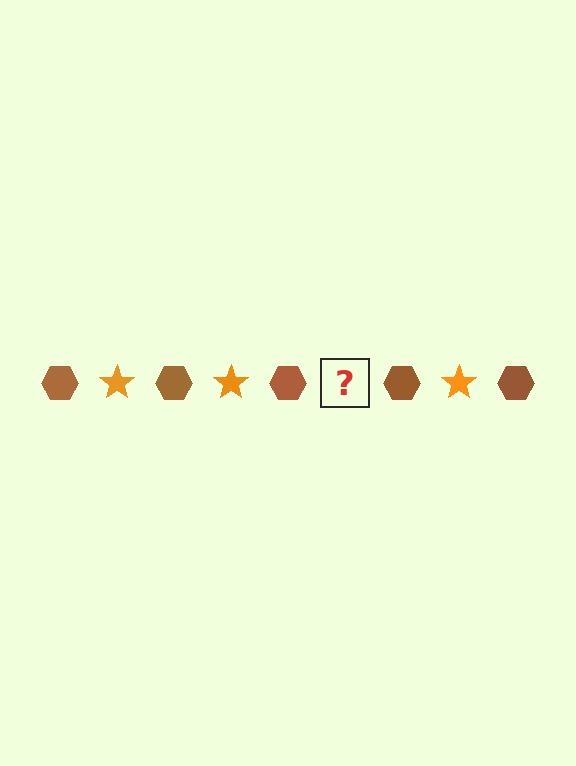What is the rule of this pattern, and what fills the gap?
The rule is that the pattern alternates between brown hexagon and orange star. The gap should be filled with an orange star.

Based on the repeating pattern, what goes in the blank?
The blank should be an orange star.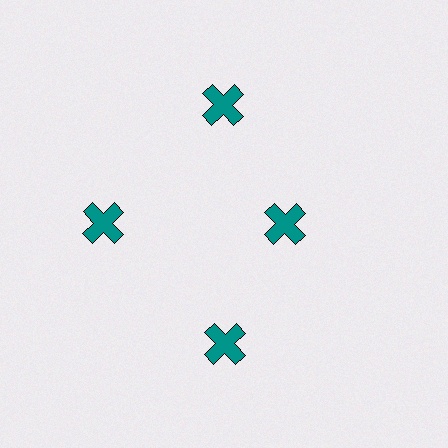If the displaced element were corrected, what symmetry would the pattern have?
It would have 4-fold rotational symmetry — the pattern would map onto itself every 90 degrees.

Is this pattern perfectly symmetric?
No. The 4 teal crosses are arranged in a ring, but one element near the 3 o'clock position is pulled inward toward the center, breaking the 4-fold rotational symmetry.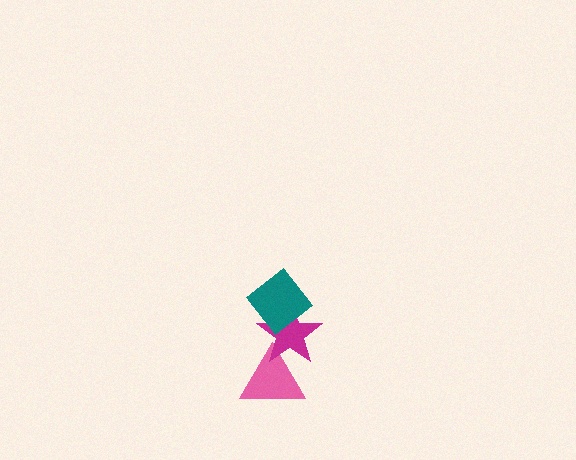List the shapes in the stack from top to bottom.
From top to bottom: the teal diamond, the magenta star, the pink triangle.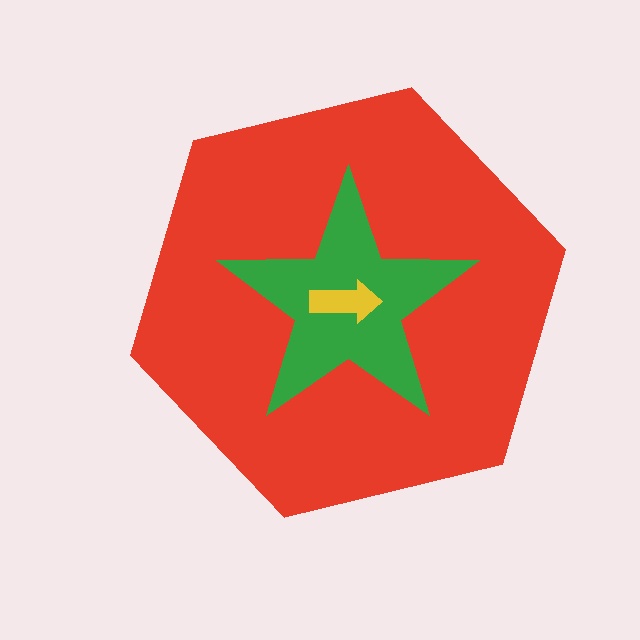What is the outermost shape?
The red hexagon.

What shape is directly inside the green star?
The yellow arrow.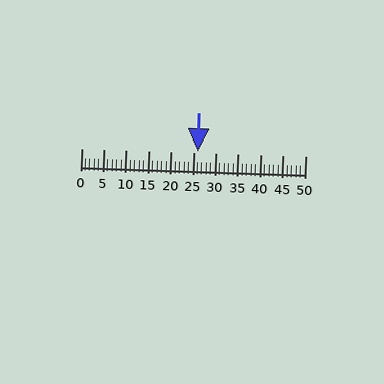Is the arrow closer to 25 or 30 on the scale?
The arrow is closer to 25.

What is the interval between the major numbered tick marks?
The major tick marks are spaced 5 units apart.